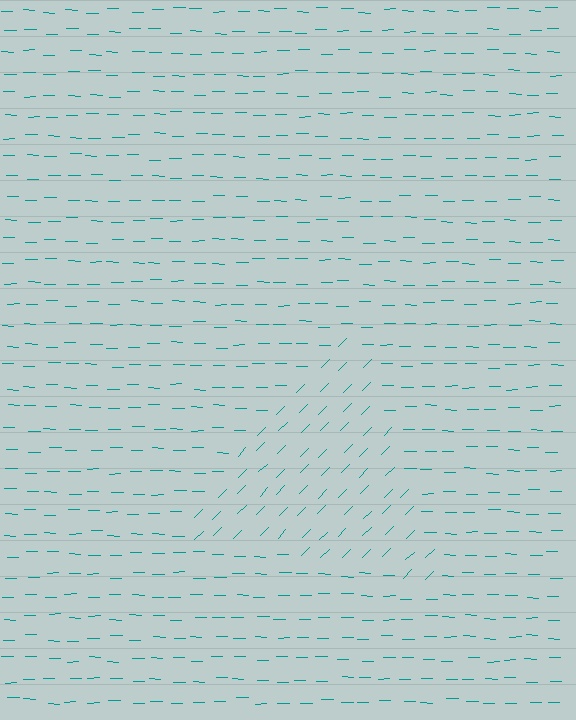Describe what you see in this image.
The image is filled with small teal line segments. A triangle region in the image has lines oriented differently from the surrounding lines, creating a visible texture boundary.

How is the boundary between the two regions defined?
The boundary is defined purely by a change in line orientation (approximately 45 degrees difference). All lines are the same color and thickness.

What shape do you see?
I see a triangle.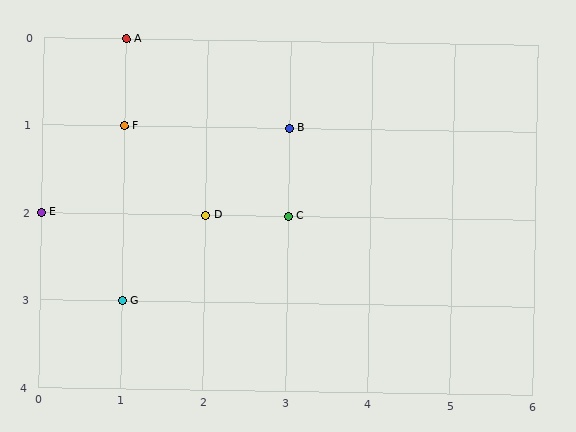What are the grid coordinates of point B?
Point B is at grid coordinates (3, 1).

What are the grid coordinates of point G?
Point G is at grid coordinates (1, 3).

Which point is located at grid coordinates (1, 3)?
Point G is at (1, 3).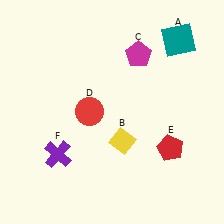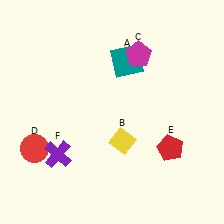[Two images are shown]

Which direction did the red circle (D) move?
The red circle (D) moved left.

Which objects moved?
The objects that moved are: the teal square (A), the red circle (D).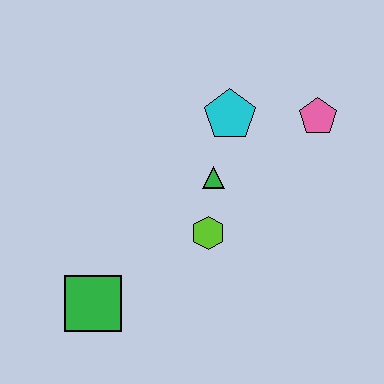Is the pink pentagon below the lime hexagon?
No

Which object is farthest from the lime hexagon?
The pink pentagon is farthest from the lime hexagon.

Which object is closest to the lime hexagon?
The green triangle is closest to the lime hexagon.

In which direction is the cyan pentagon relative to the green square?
The cyan pentagon is above the green square.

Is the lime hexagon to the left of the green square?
No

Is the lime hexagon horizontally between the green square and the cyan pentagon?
Yes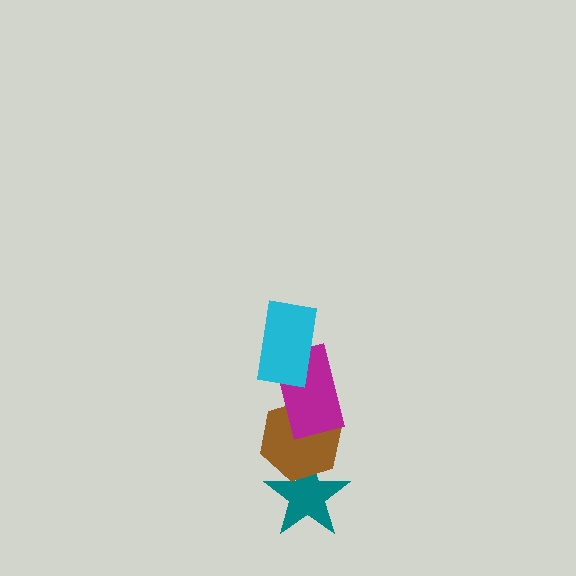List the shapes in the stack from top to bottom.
From top to bottom: the cyan rectangle, the magenta rectangle, the brown hexagon, the teal star.